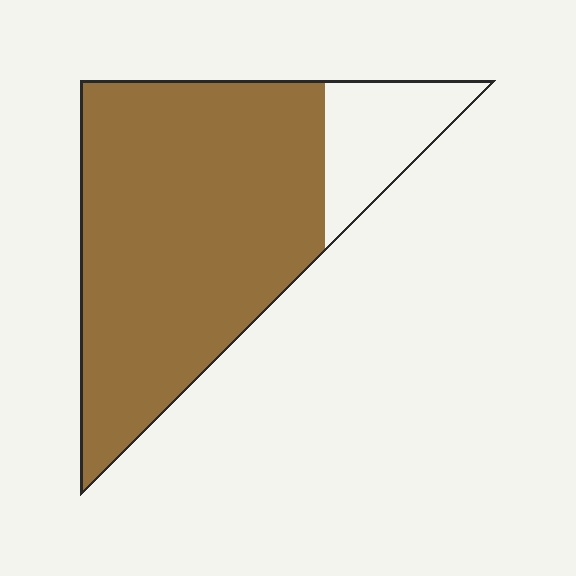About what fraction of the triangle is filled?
About five sixths (5/6).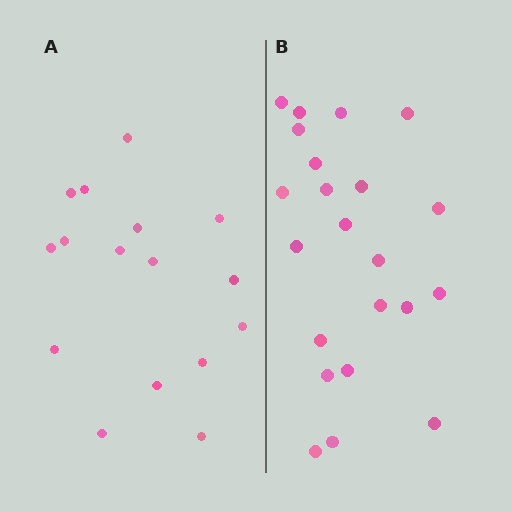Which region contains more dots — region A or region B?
Region B (the right region) has more dots.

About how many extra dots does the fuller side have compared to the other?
Region B has about 6 more dots than region A.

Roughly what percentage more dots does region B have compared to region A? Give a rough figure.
About 40% more.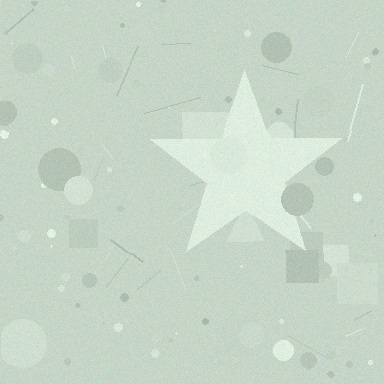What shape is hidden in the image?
A star is hidden in the image.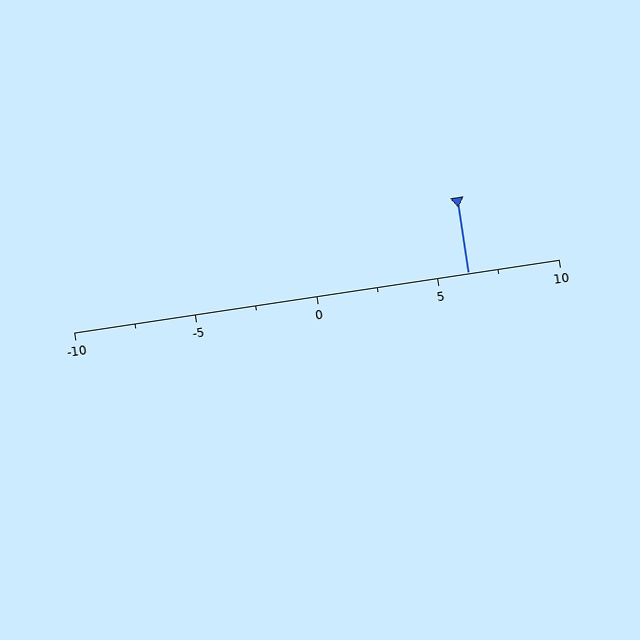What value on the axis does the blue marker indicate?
The marker indicates approximately 6.2.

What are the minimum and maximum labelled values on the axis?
The axis runs from -10 to 10.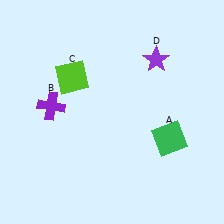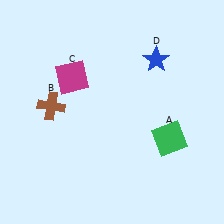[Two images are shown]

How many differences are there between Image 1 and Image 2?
There are 3 differences between the two images.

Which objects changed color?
B changed from purple to brown. C changed from lime to magenta. D changed from purple to blue.